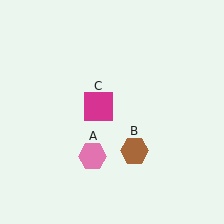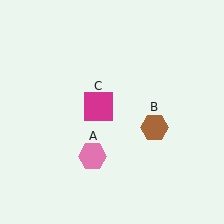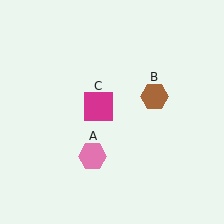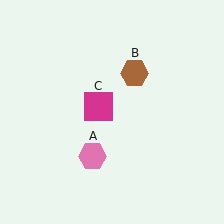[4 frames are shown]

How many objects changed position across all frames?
1 object changed position: brown hexagon (object B).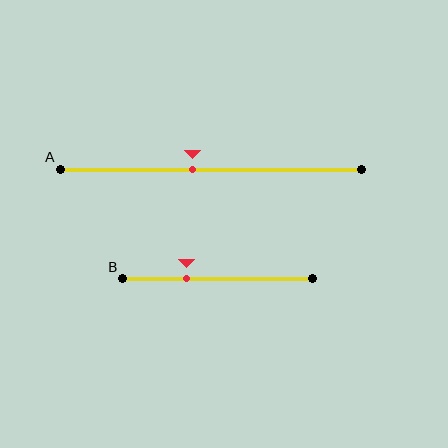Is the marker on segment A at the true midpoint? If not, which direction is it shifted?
No, the marker on segment A is shifted to the left by about 6% of the segment length.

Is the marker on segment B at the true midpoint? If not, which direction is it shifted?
No, the marker on segment B is shifted to the left by about 16% of the segment length.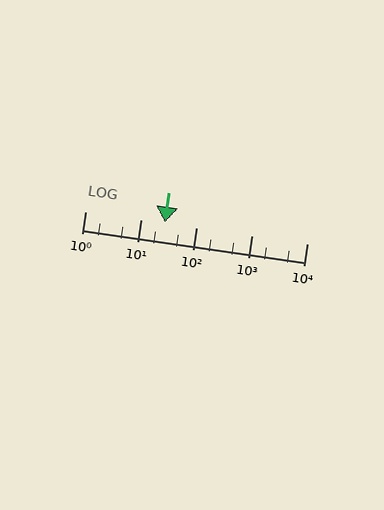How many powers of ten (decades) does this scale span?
The scale spans 4 decades, from 1 to 10000.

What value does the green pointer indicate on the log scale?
The pointer indicates approximately 27.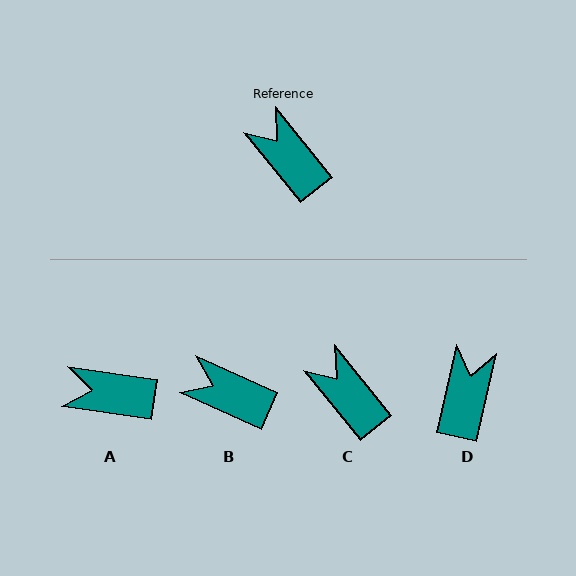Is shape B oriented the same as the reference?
No, it is off by about 27 degrees.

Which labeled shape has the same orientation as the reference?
C.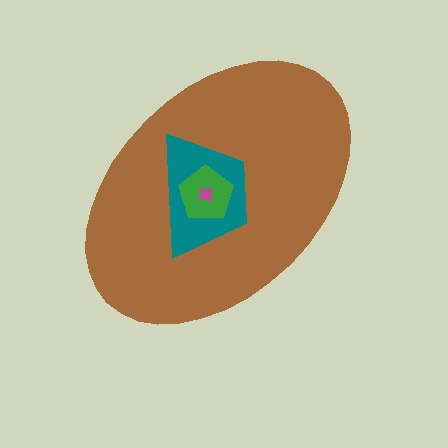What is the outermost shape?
The brown ellipse.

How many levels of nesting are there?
4.